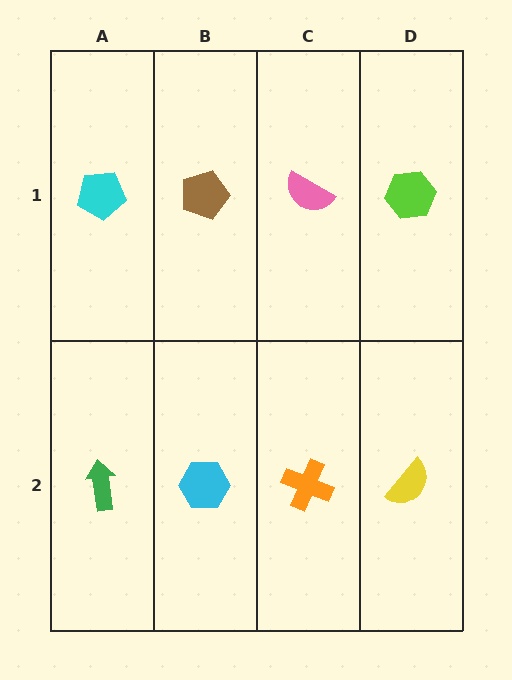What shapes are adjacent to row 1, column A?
A green arrow (row 2, column A), a brown pentagon (row 1, column B).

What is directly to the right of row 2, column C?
A yellow semicircle.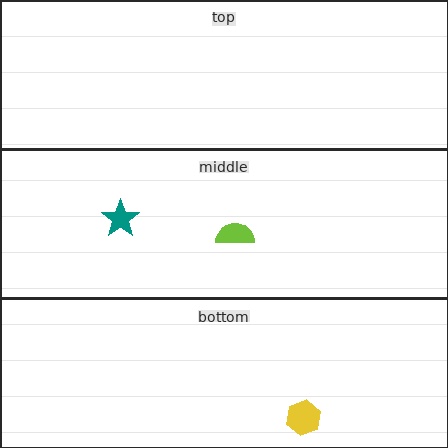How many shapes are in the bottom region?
1.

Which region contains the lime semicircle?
The middle region.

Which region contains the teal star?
The middle region.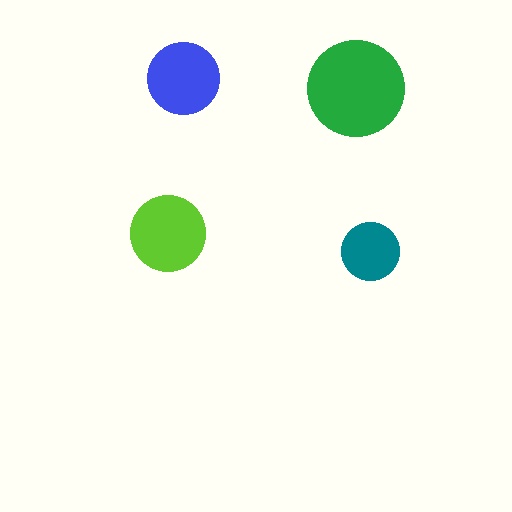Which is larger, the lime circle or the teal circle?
The lime one.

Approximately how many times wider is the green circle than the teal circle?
About 1.5 times wider.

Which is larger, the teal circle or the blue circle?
The blue one.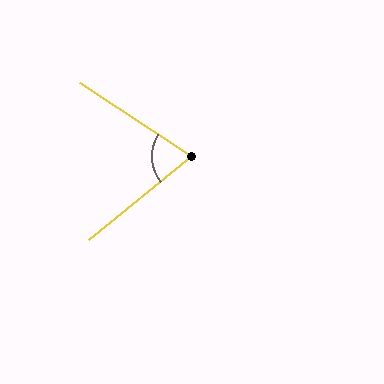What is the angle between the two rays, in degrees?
Approximately 72 degrees.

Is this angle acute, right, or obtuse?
It is acute.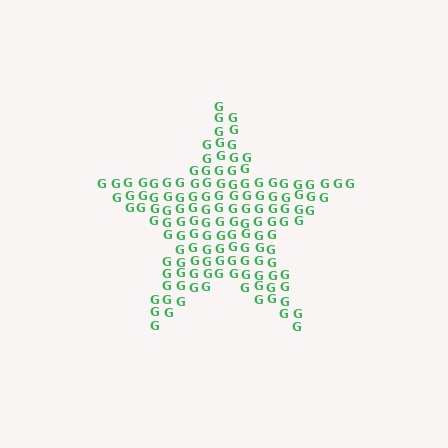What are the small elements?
The small elements are letter G's.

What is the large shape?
The large shape is a star.